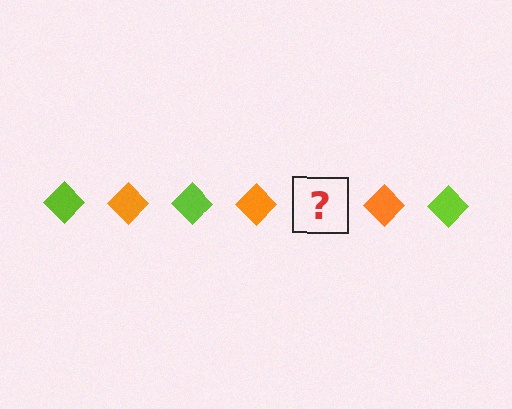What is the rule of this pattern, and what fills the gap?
The rule is that the pattern cycles through lime, orange diamonds. The gap should be filled with a lime diamond.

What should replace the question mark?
The question mark should be replaced with a lime diamond.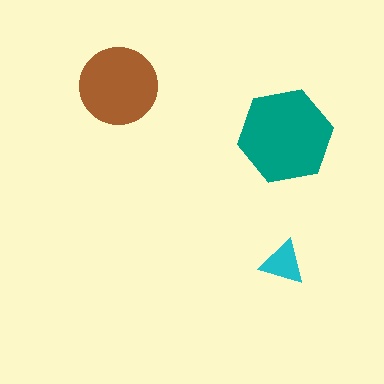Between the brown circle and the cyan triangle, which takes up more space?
The brown circle.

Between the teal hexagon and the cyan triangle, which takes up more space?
The teal hexagon.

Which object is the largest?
The teal hexagon.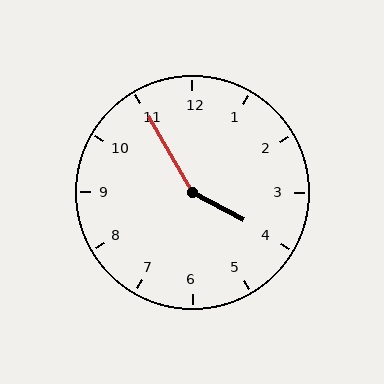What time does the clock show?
3:55.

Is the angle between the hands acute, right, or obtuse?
It is obtuse.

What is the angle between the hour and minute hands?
Approximately 148 degrees.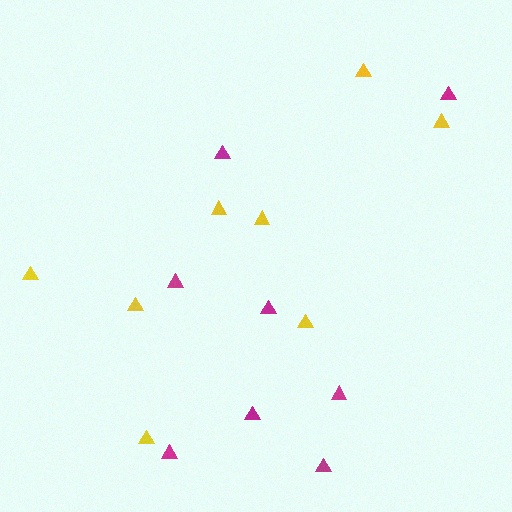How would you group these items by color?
There are 2 groups: one group of yellow triangles (8) and one group of magenta triangles (8).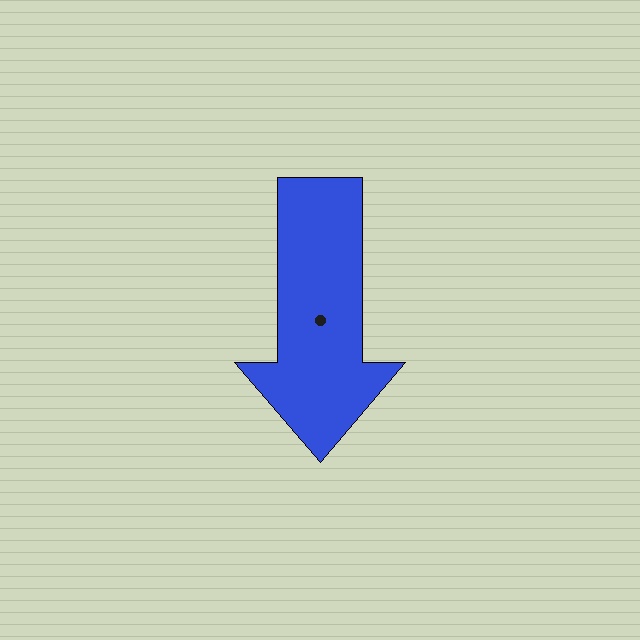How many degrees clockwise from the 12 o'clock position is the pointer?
Approximately 180 degrees.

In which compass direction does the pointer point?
South.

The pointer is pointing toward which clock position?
Roughly 6 o'clock.